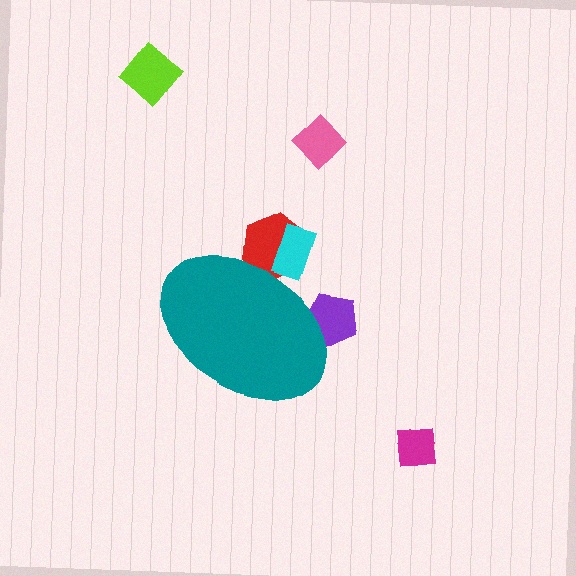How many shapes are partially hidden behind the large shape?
3 shapes are partially hidden.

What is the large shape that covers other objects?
A teal ellipse.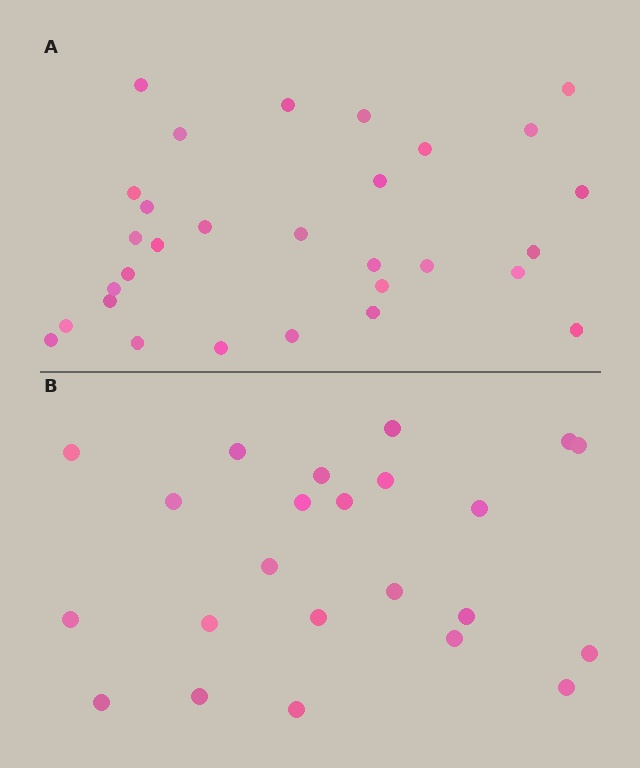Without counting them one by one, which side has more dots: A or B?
Region A (the top region) has more dots.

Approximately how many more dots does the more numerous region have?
Region A has roughly 8 or so more dots than region B.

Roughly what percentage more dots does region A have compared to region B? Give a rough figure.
About 30% more.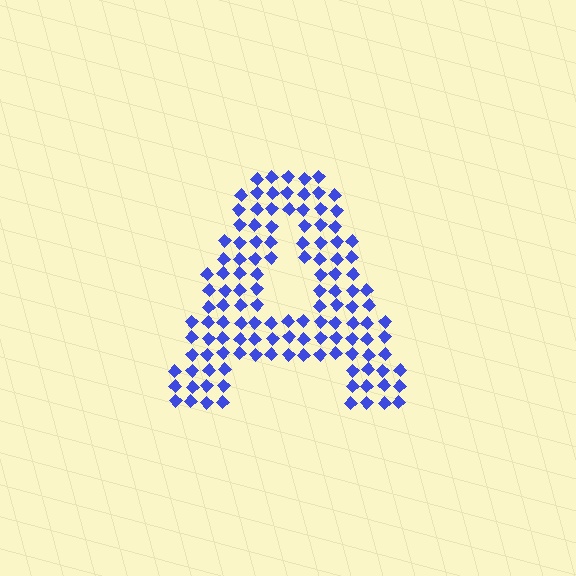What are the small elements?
The small elements are diamonds.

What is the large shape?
The large shape is the letter A.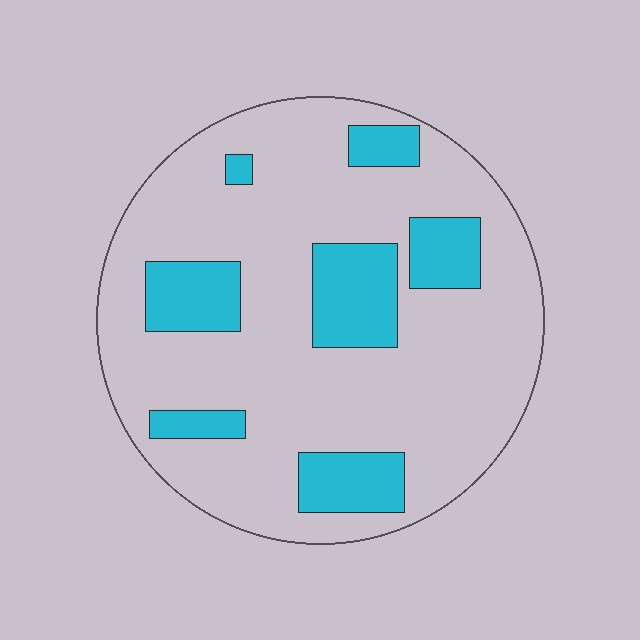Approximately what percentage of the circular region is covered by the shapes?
Approximately 20%.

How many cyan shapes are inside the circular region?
7.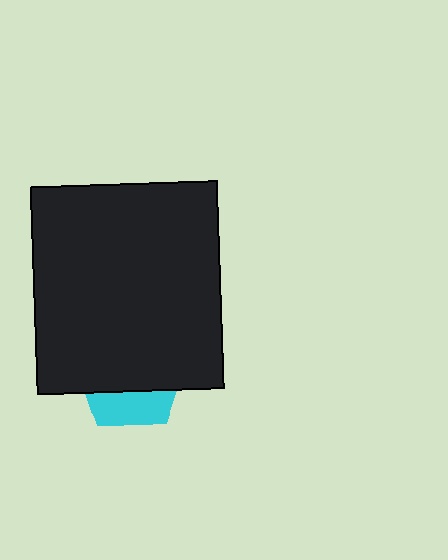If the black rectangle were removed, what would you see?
You would see the complete cyan pentagon.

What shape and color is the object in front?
The object in front is a black rectangle.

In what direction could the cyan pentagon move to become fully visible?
The cyan pentagon could move down. That would shift it out from behind the black rectangle entirely.